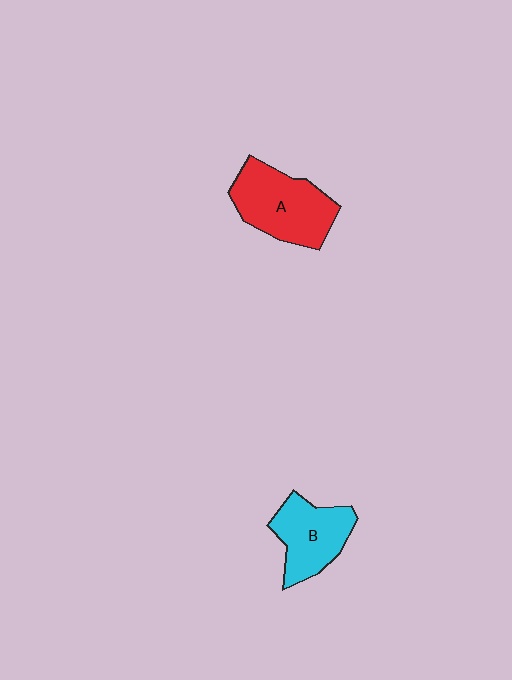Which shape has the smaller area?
Shape B (cyan).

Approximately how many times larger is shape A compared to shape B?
Approximately 1.3 times.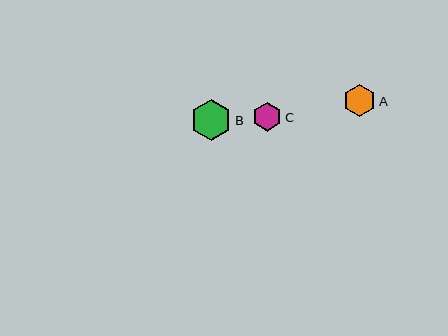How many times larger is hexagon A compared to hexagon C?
Hexagon A is approximately 1.1 times the size of hexagon C.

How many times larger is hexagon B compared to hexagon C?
Hexagon B is approximately 1.4 times the size of hexagon C.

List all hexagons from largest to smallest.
From largest to smallest: B, A, C.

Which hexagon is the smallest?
Hexagon C is the smallest with a size of approximately 29 pixels.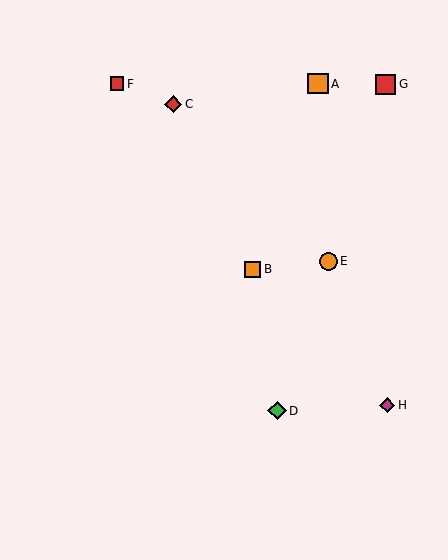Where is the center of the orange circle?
The center of the orange circle is at (329, 261).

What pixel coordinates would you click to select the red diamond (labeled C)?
Click at (173, 104) to select the red diamond C.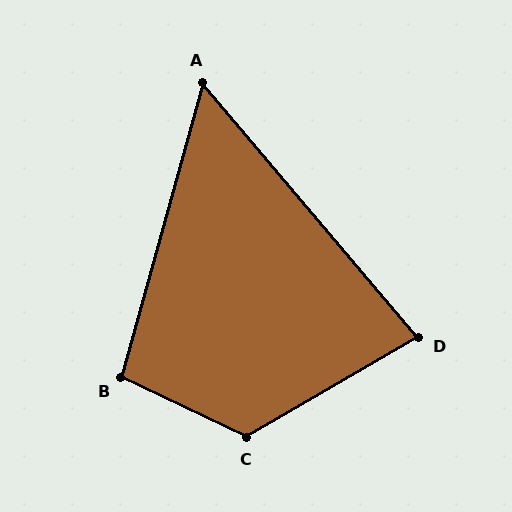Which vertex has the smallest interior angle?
A, at approximately 56 degrees.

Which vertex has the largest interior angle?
C, at approximately 124 degrees.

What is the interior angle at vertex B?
Approximately 100 degrees (obtuse).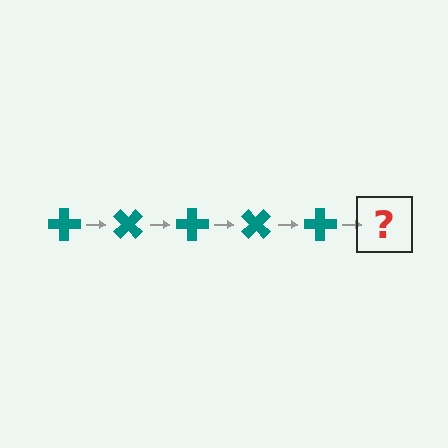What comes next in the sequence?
The next element should be a teal cross rotated 225 degrees.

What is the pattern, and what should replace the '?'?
The pattern is that the cross rotates 45 degrees each step. The '?' should be a teal cross rotated 225 degrees.